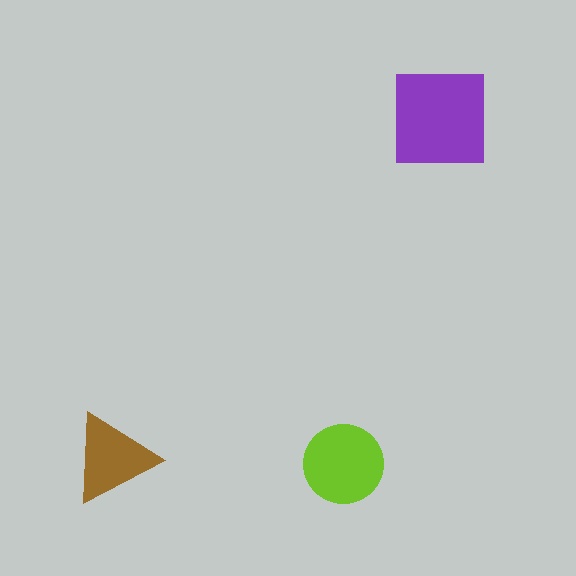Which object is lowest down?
The lime circle is bottommost.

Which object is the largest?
The purple square.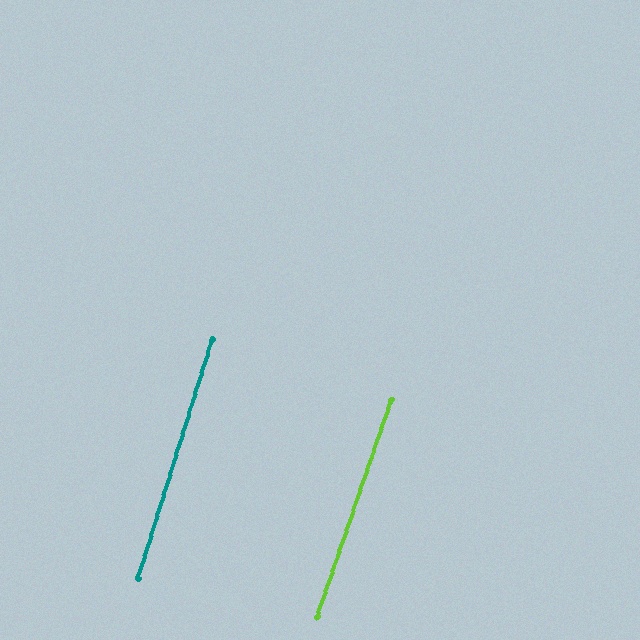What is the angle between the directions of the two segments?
Approximately 1 degree.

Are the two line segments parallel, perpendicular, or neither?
Parallel — their directions differ by only 1.3°.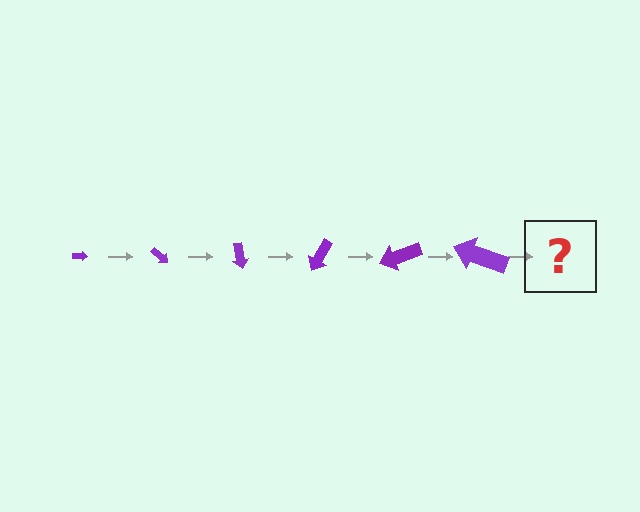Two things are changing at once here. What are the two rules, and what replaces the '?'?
The two rules are that the arrow grows larger each step and it rotates 40 degrees each step. The '?' should be an arrow, larger than the previous one and rotated 240 degrees from the start.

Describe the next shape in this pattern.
It should be an arrow, larger than the previous one and rotated 240 degrees from the start.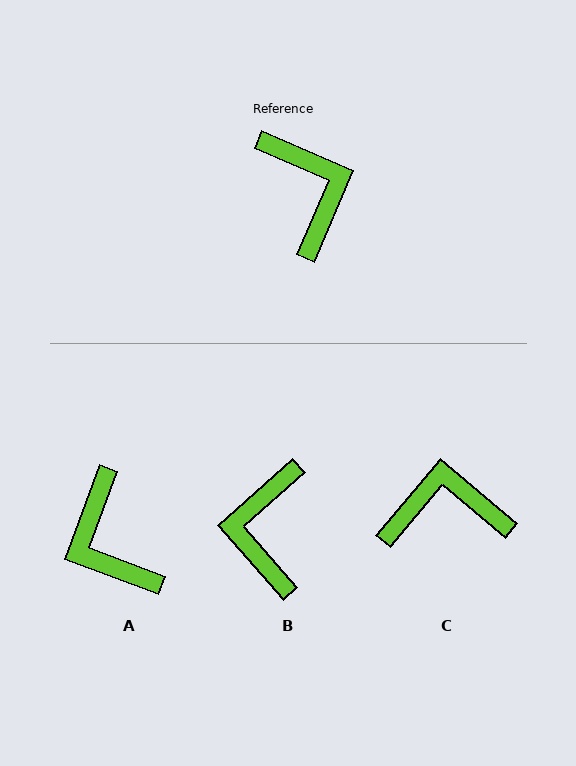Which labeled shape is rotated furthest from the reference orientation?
A, about 177 degrees away.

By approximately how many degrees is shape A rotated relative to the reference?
Approximately 177 degrees clockwise.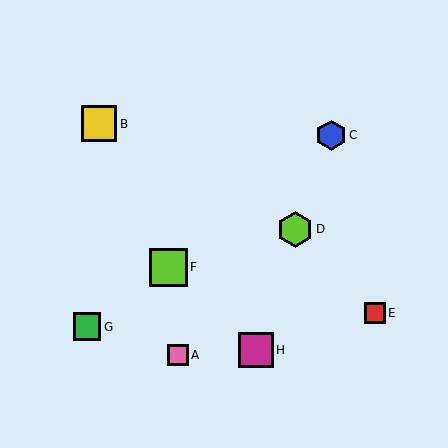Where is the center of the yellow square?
The center of the yellow square is at (99, 124).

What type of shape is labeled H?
Shape H is a magenta square.